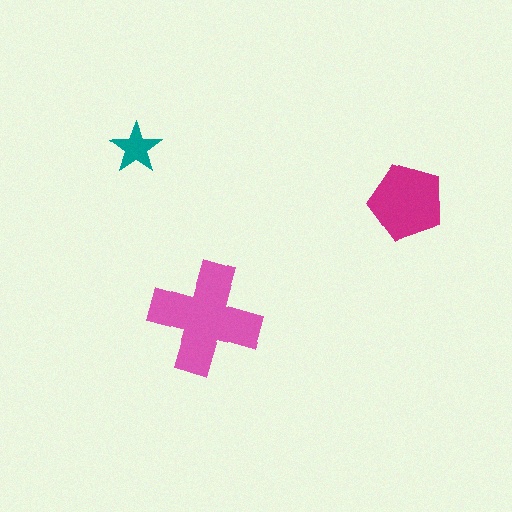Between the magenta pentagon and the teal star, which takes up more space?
The magenta pentagon.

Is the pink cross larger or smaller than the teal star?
Larger.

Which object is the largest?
The pink cross.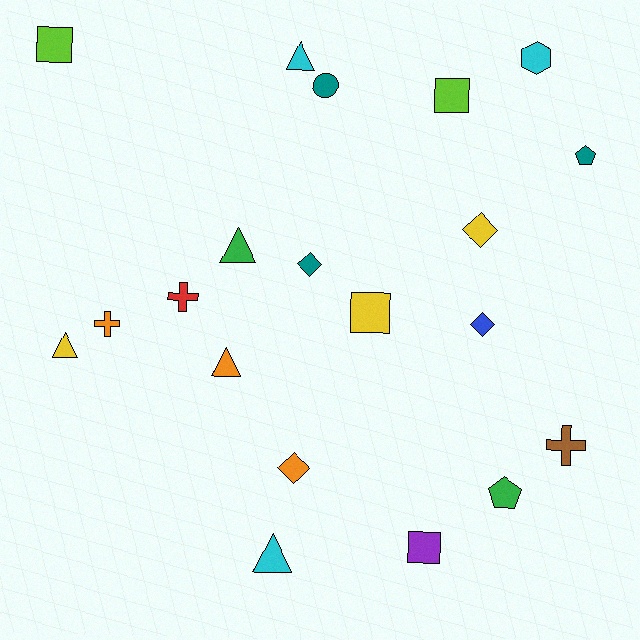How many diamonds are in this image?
There are 4 diamonds.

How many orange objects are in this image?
There are 3 orange objects.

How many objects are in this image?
There are 20 objects.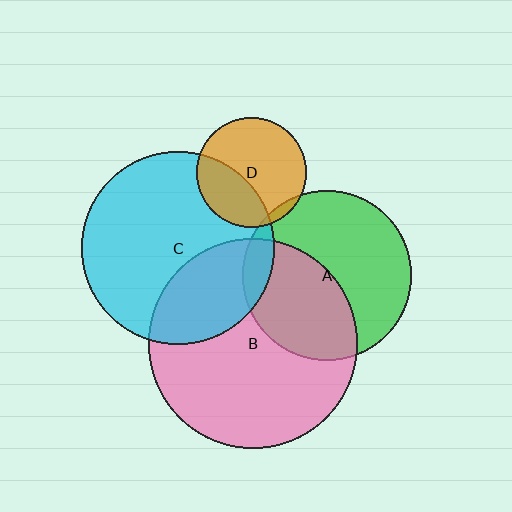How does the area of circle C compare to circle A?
Approximately 1.3 times.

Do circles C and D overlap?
Yes.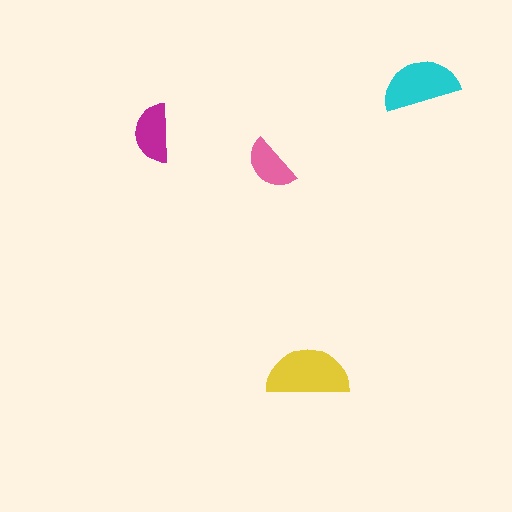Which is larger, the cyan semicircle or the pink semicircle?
The cyan one.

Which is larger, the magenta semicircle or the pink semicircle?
The magenta one.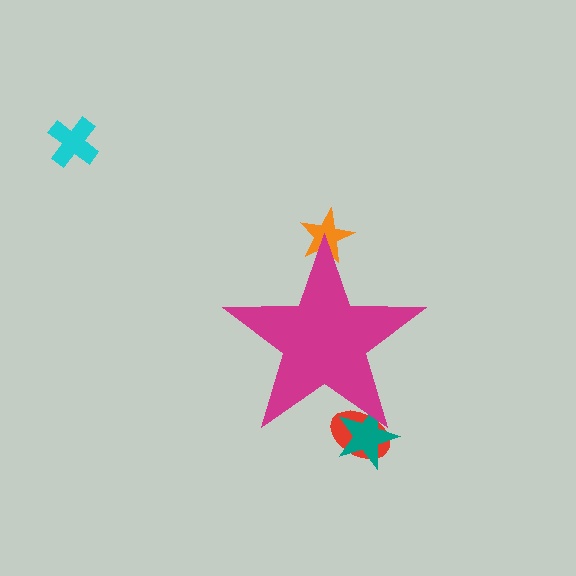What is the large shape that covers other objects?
A magenta star.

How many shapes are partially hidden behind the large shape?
3 shapes are partially hidden.